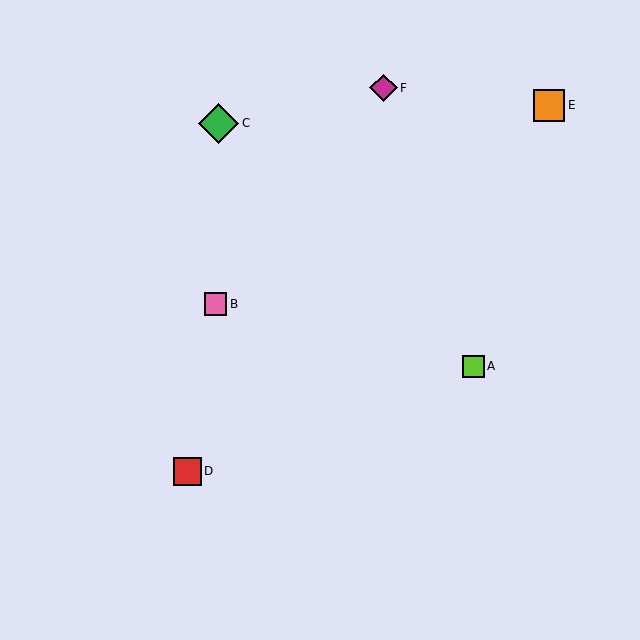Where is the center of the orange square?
The center of the orange square is at (549, 105).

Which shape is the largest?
The green diamond (labeled C) is the largest.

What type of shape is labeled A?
Shape A is a lime square.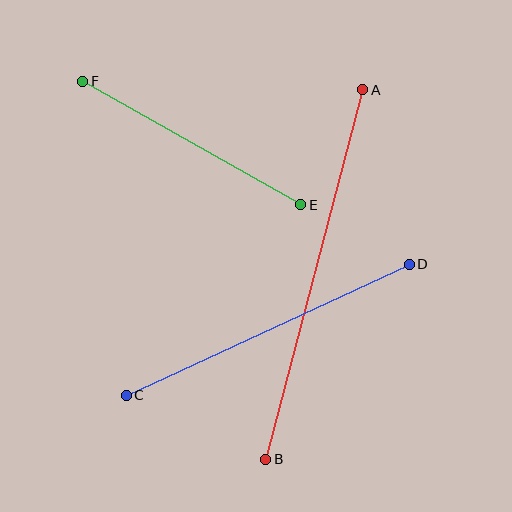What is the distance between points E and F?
The distance is approximately 251 pixels.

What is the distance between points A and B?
The distance is approximately 382 pixels.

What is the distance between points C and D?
The distance is approximately 312 pixels.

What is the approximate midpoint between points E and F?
The midpoint is at approximately (192, 143) pixels.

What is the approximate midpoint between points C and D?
The midpoint is at approximately (268, 330) pixels.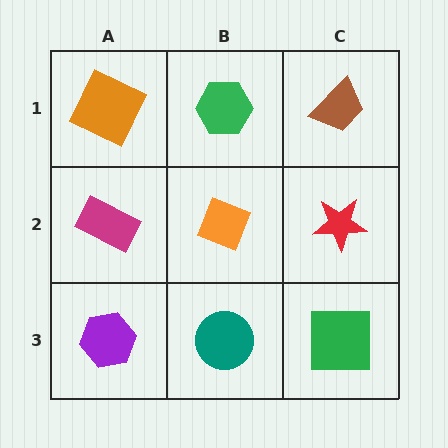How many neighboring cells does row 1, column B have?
3.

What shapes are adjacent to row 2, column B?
A green hexagon (row 1, column B), a teal circle (row 3, column B), a magenta rectangle (row 2, column A), a red star (row 2, column C).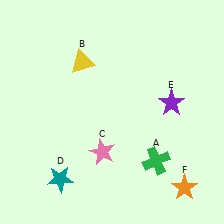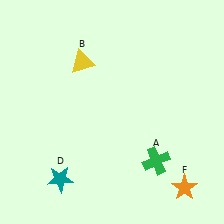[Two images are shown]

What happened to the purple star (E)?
The purple star (E) was removed in Image 2. It was in the top-right area of Image 1.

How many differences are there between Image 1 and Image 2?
There are 2 differences between the two images.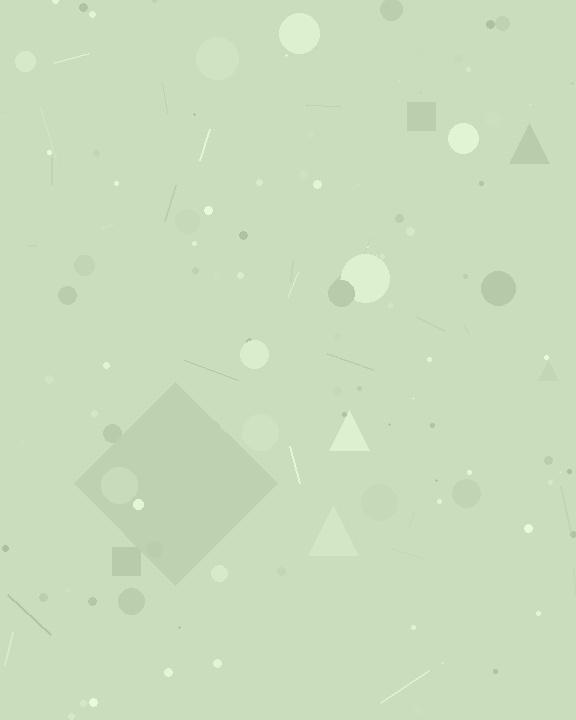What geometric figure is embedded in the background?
A diamond is embedded in the background.